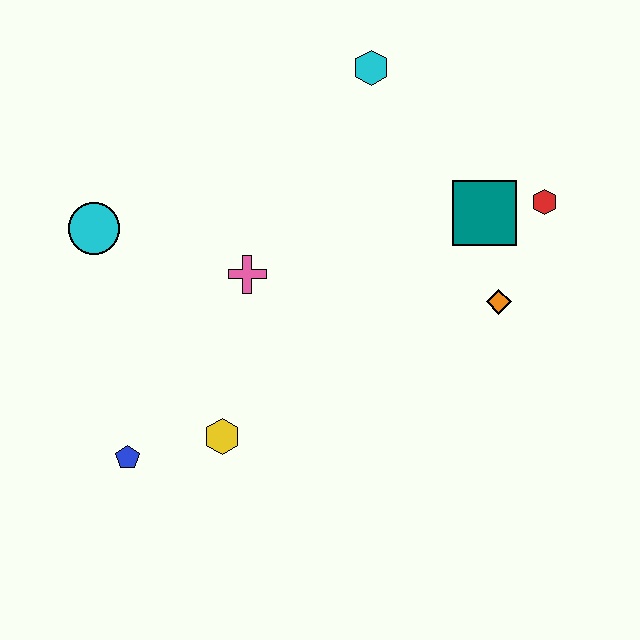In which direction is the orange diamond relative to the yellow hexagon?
The orange diamond is to the right of the yellow hexagon.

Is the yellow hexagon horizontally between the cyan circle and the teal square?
Yes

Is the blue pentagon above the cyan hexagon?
No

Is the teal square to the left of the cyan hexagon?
No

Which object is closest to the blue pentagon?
The yellow hexagon is closest to the blue pentagon.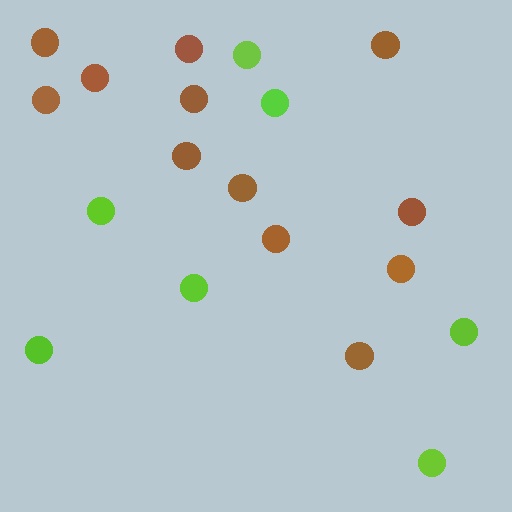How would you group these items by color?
There are 2 groups: one group of brown circles (12) and one group of lime circles (7).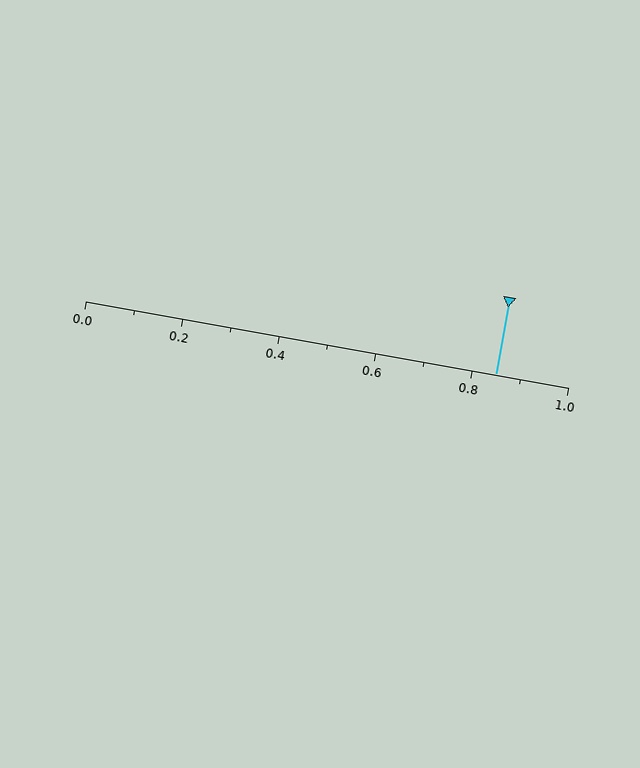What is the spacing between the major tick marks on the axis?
The major ticks are spaced 0.2 apart.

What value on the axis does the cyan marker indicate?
The marker indicates approximately 0.85.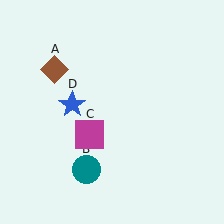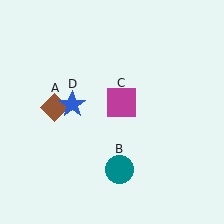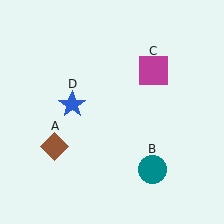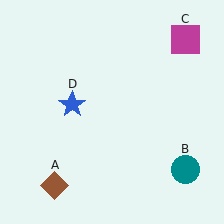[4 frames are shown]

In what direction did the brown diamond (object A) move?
The brown diamond (object A) moved down.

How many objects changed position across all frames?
3 objects changed position: brown diamond (object A), teal circle (object B), magenta square (object C).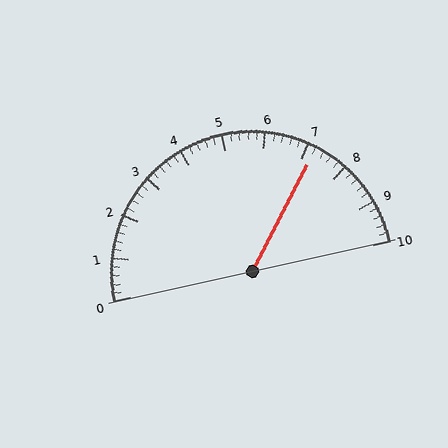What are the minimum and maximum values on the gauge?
The gauge ranges from 0 to 10.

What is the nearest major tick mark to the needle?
The nearest major tick mark is 7.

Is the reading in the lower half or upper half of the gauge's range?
The reading is in the upper half of the range (0 to 10).